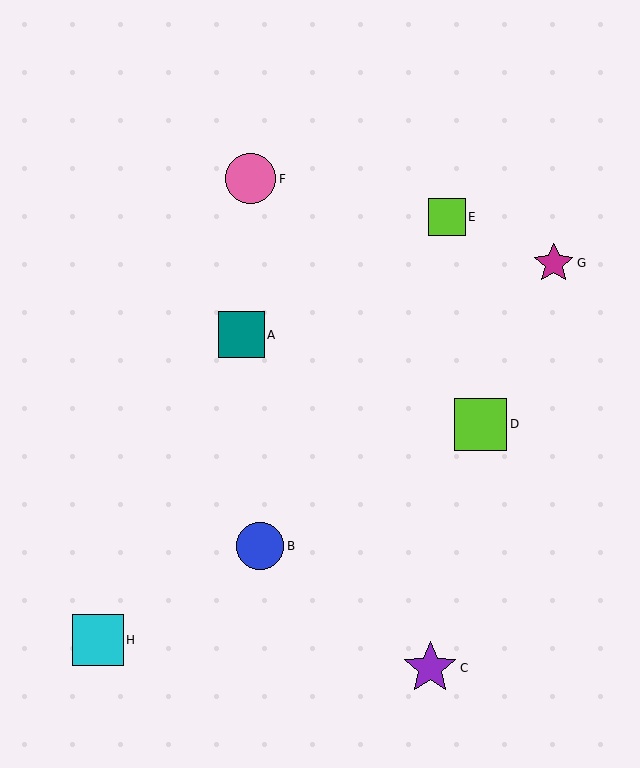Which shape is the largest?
The purple star (labeled C) is the largest.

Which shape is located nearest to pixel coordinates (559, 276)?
The magenta star (labeled G) at (554, 263) is nearest to that location.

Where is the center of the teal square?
The center of the teal square is at (241, 335).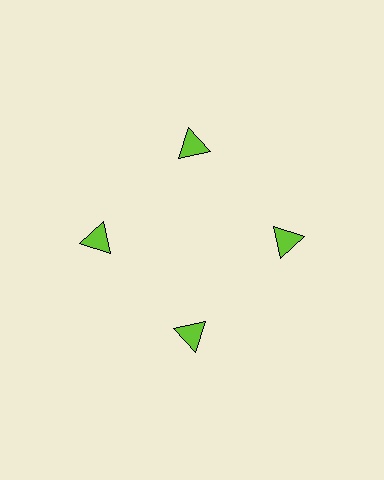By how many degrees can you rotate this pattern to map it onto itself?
The pattern maps onto itself every 90 degrees of rotation.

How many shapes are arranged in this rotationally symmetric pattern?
There are 4 shapes, arranged in 4 groups of 1.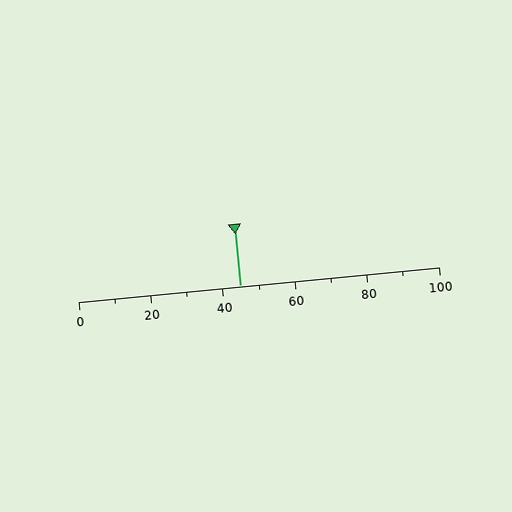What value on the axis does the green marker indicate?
The marker indicates approximately 45.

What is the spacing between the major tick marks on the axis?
The major ticks are spaced 20 apart.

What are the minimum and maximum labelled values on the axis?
The axis runs from 0 to 100.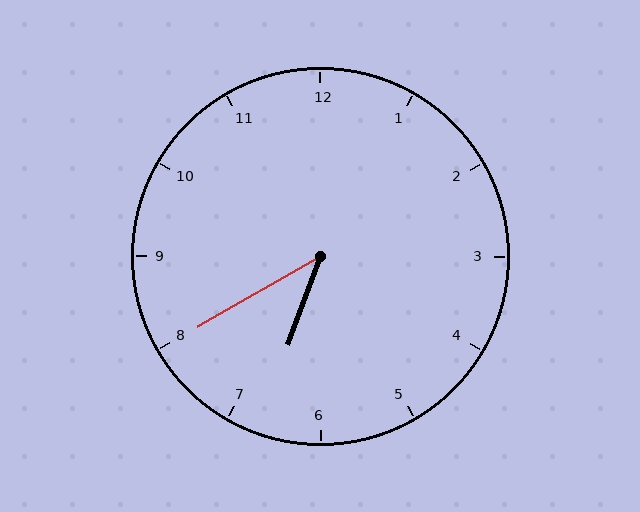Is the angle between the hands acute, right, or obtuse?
It is acute.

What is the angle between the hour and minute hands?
Approximately 40 degrees.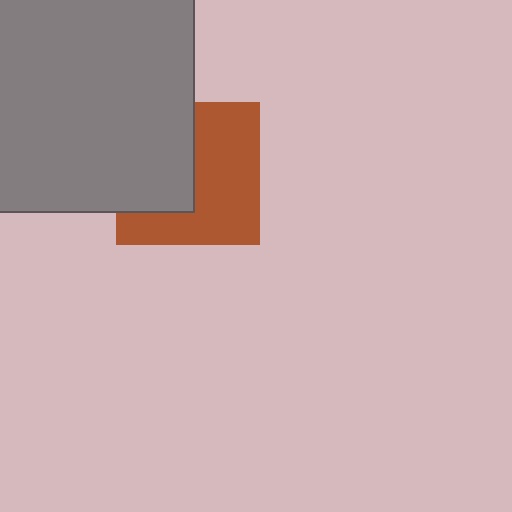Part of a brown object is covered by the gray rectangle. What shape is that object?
It is a square.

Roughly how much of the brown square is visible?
About half of it is visible (roughly 57%).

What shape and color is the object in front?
The object in front is a gray rectangle.